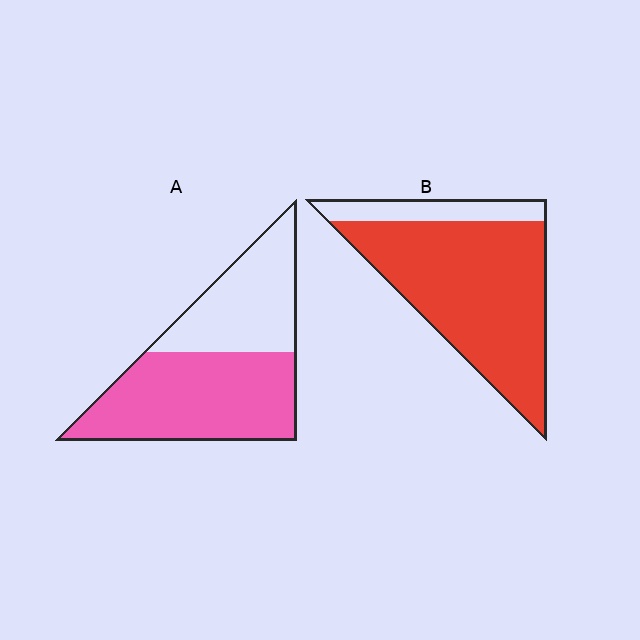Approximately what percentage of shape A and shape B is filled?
A is approximately 60% and B is approximately 85%.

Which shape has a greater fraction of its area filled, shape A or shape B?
Shape B.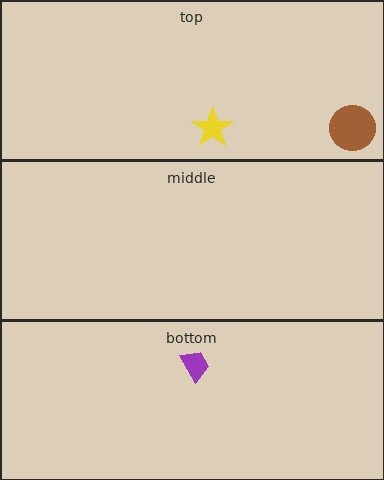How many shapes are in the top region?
2.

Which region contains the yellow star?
The top region.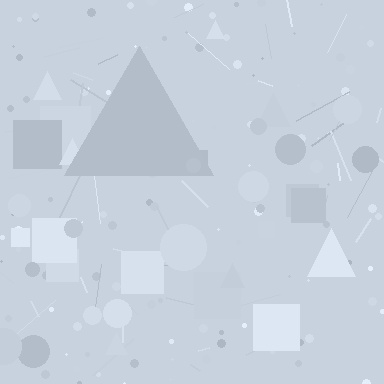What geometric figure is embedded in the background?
A triangle is embedded in the background.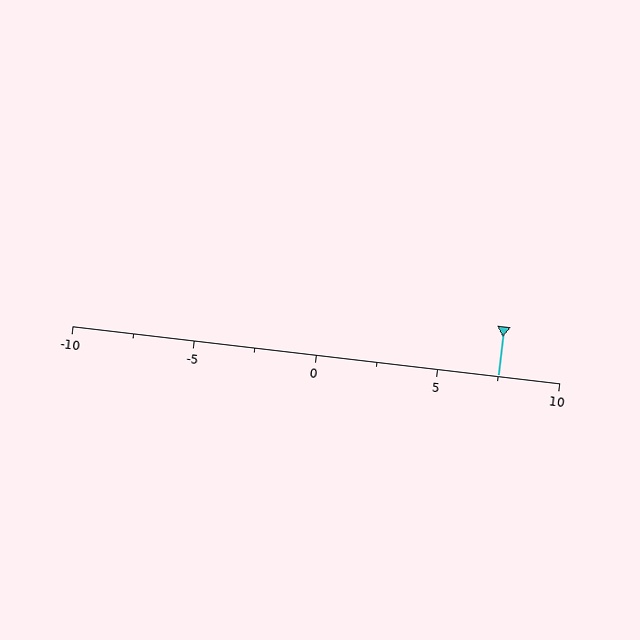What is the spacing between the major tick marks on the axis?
The major ticks are spaced 5 apart.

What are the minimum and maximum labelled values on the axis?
The axis runs from -10 to 10.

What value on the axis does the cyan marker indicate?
The marker indicates approximately 7.5.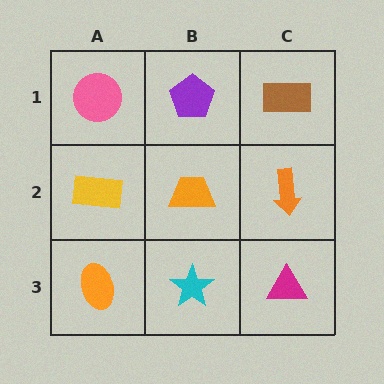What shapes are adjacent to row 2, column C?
A brown rectangle (row 1, column C), a magenta triangle (row 3, column C), an orange trapezoid (row 2, column B).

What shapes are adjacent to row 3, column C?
An orange arrow (row 2, column C), a cyan star (row 3, column B).